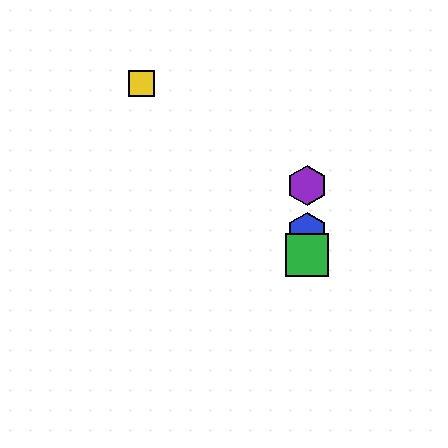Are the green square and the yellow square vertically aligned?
No, the green square is at x≈307 and the yellow square is at x≈141.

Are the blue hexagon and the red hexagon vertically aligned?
Yes, both are at x≈307.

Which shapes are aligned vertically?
The red hexagon, the blue hexagon, the green square, the purple hexagon are aligned vertically.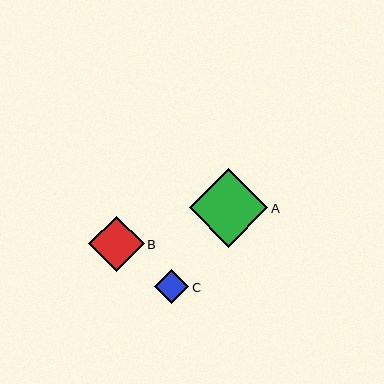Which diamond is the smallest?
Diamond C is the smallest with a size of approximately 34 pixels.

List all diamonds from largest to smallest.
From largest to smallest: A, B, C.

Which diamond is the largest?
Diamond A is the largest with a size of approximately 79 pixels.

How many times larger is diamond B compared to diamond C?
Diamond B is approximately 1.6 times the size of diamond C.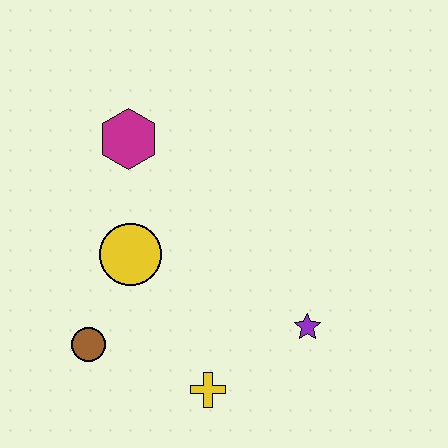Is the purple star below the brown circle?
No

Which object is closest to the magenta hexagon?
The yellow circle is closest to the magenta hexagon.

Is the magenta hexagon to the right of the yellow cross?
No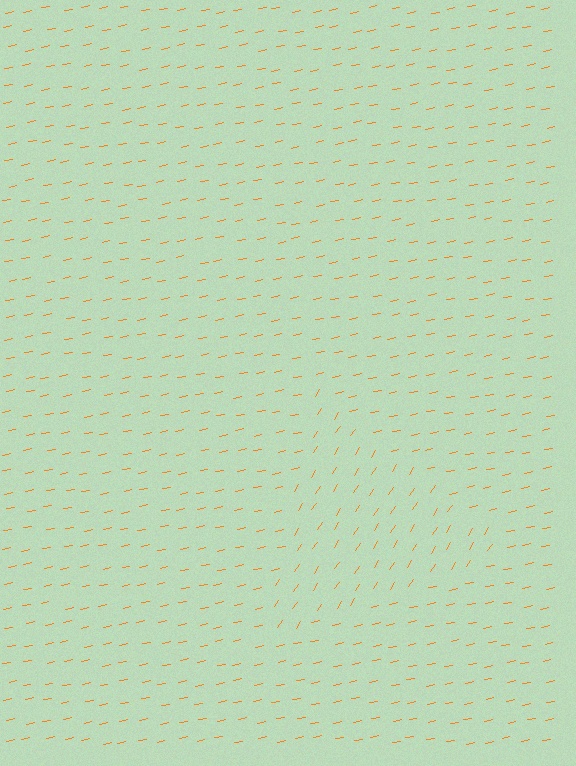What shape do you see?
I see a triangle.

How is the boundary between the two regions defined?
The boundary is defined purely by a change in line orientation (approximately 45 degrees difference). All lines are the same color and thickness.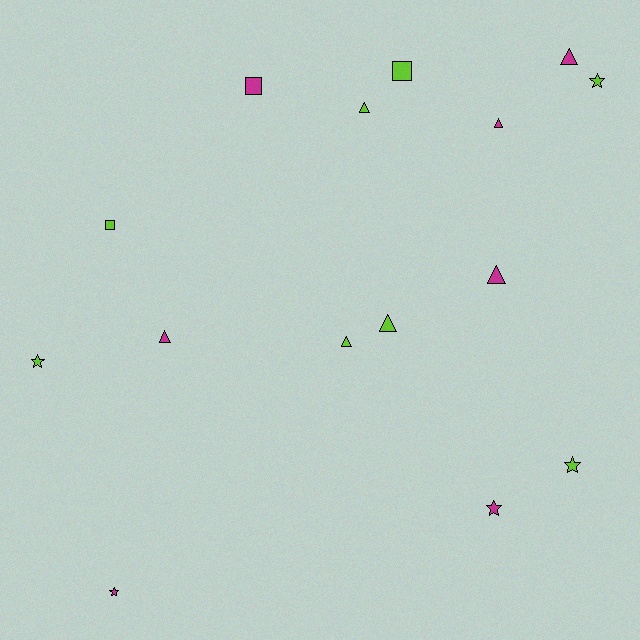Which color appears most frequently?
Lime, with 8 objects.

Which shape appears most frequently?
Triangle, with 7 objects.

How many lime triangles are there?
There are 3 lime triangles.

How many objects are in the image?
There are 15 objects.